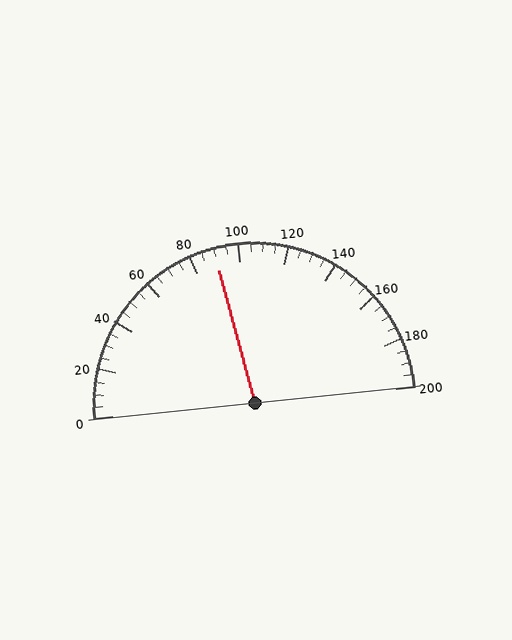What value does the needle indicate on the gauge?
The needle indicates approximately 90.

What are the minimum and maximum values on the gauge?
The gauge ranges from 0 to 200.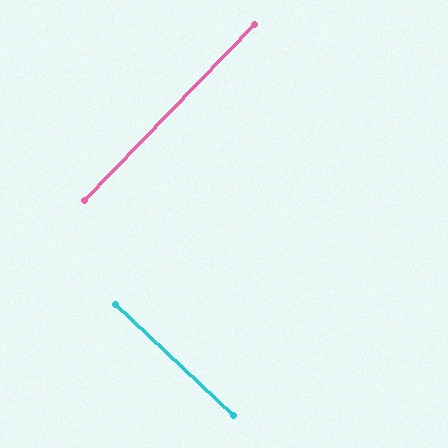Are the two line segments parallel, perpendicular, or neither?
Perpendicular — they meet at approximately 89°.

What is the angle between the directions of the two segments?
Approximately 89 degrees.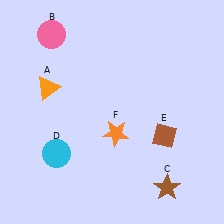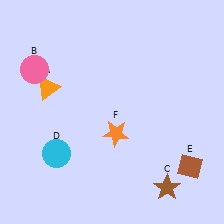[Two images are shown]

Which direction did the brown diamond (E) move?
The brown diamond (E) moved down.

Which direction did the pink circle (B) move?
The pink circle (B) moved down.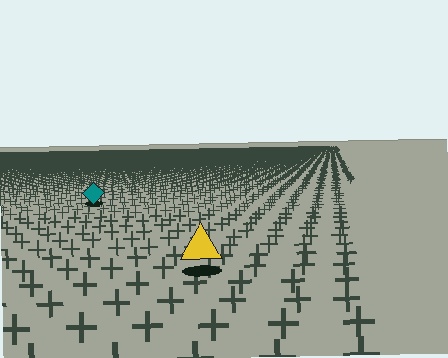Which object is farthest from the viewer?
The teal diamond is farthest from the viewer. It appears smaller and the ground texture around it is denser.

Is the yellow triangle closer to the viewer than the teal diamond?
Yes. The yellow triangle is closer — you can tell from the texture gradient: the ground texture is coarser near it.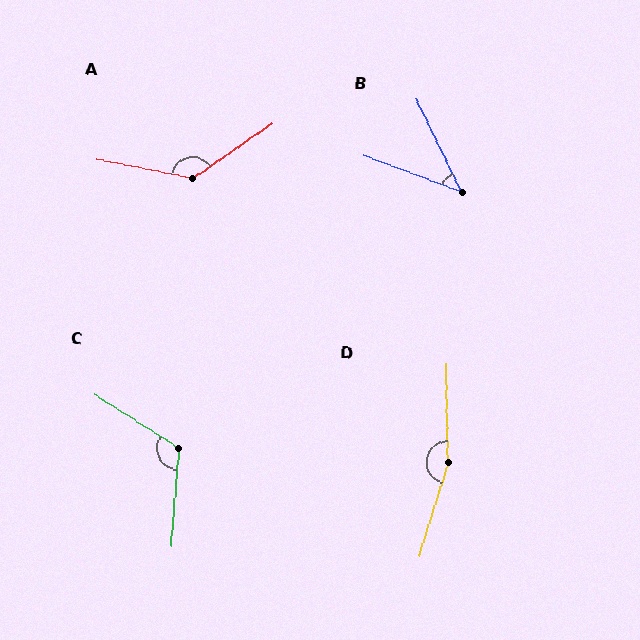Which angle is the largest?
D, at approximately 162 degrees.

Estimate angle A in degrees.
Approximately 134 degrees.